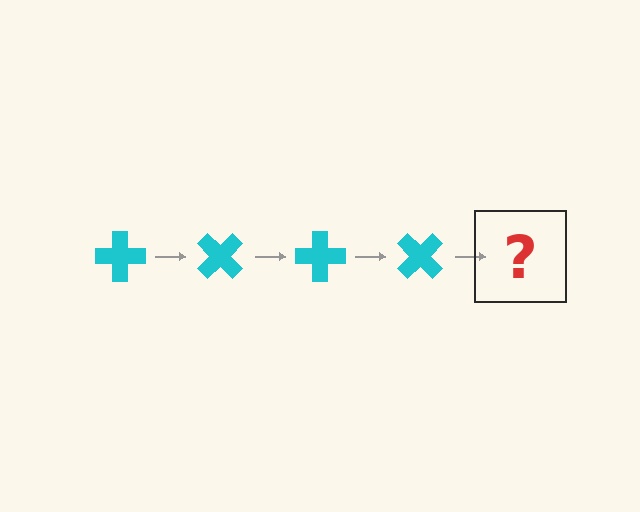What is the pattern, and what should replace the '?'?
The pattern is that the cross rotates 45 degrees each step. The '?' should be a cyan cross rotated 180 degrees.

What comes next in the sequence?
The next element should be a cyan cross rotated 180 degrees.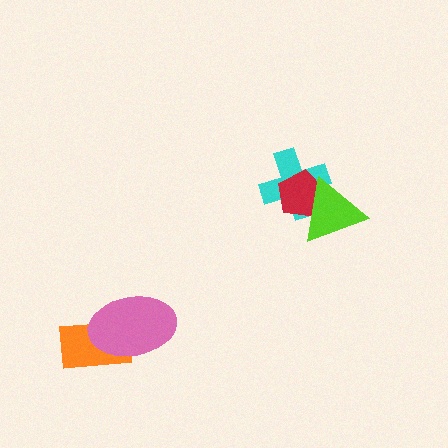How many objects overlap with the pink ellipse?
1 object overlaps with the pink ellipse.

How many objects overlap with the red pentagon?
2 objects overlap with the red pentagon.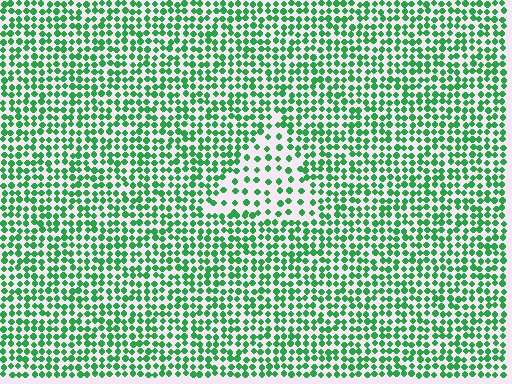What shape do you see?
I see a triangle.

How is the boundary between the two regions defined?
The boundary is defined by a change in element density (approximately 2.1x ratio). All elements are the same color, size, and shape.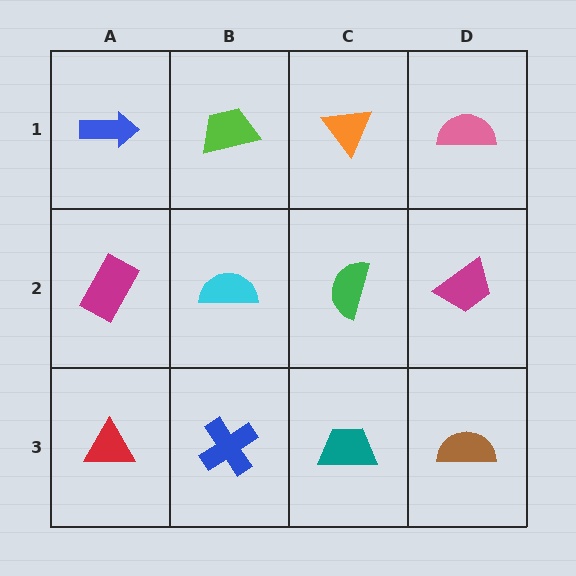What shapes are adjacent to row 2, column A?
A blue arrow (row 1, column A), a red triangle (row 3, column A), a cyan semicircle (row 2, column B).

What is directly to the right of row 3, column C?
A brown semicircle.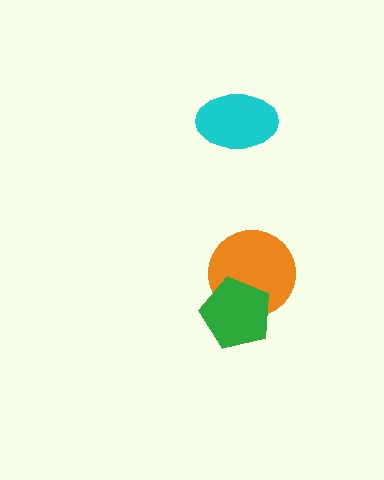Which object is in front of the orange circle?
The green pentagon is in front of the orange circle.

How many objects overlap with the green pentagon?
1 object overlaps with the green pentagon.